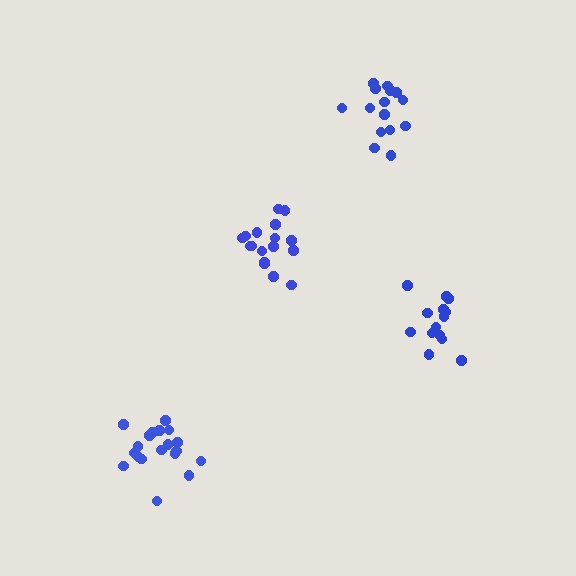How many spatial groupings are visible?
There are 4 spatial groupings.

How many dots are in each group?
Group 1: 14 dots, Group 2: 15 dots, Group 3: 17 dots, Group 4: 19 dots (65 total).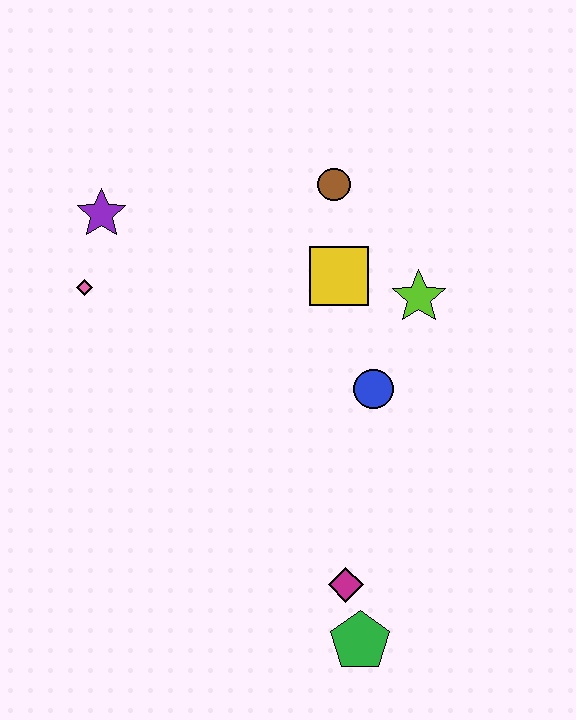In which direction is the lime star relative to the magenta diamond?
The lime star is above the magenta diamond.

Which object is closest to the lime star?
The yellow square is closest to the lime star.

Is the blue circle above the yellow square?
No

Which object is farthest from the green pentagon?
The purple star is farthest from the green pentagon.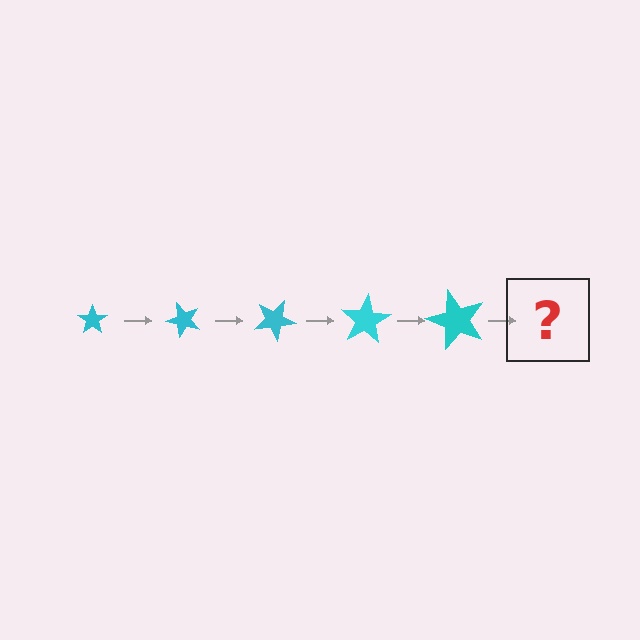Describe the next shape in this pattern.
It should be a star, larger than the previous one and rotated 250 degrees from the start.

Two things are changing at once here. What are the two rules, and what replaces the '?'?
The two rules are that the star grows larger each step and it rotates 50 degrees each step. The '?' should be a star, larger than the previous one and rotated 250 degrees from the start.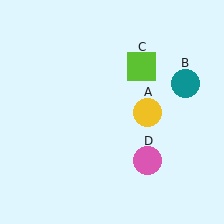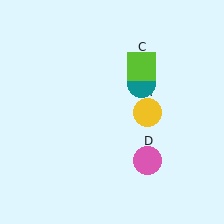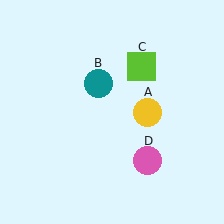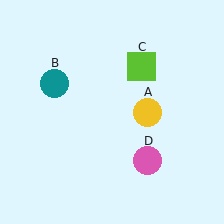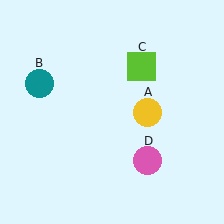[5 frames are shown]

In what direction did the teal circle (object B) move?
The teal circle (object B) moved left.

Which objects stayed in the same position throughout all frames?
Yellow circle (object A) and lime square (object C) and pink circle (object D) remained stationary.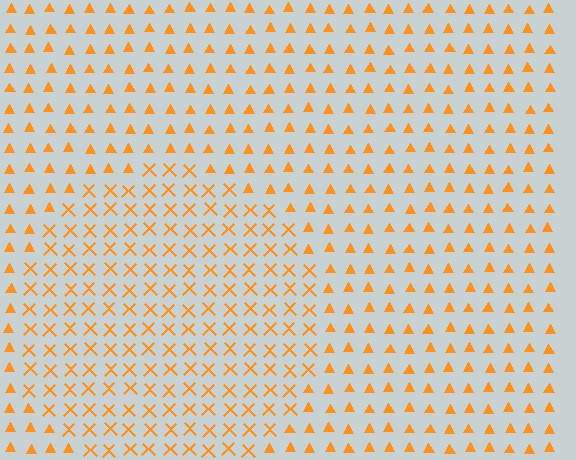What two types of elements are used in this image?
The image uses X marks inside the circle region and triangles outside it.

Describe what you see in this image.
The image is filled with small orange elements arranged in a uniform grid. A circle-shaped region contains X marks, while the surrounding area contains triangles. The boundary is defined purely by the change in element shape.